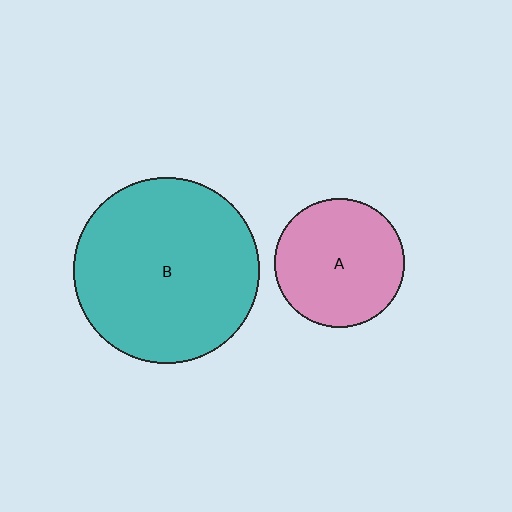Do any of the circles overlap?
No, none of the circles overlap.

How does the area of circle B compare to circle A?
Approximately 2.1 times.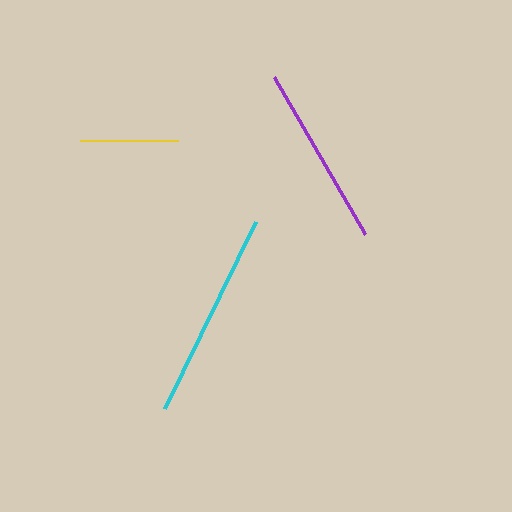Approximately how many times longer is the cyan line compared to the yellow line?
The cyan line is approximately 2.1 times the length of the yellow line.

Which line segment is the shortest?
The yellow line is the shortest at approximately 99 pixels.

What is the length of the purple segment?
The purple segment is approximately 181 pixels long.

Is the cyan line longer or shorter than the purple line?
The cyan line is longer than the purple line.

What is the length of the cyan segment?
The cyan segment is approximately 208 pixels long.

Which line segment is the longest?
The cyan line is the longest at approximately 208 pixels.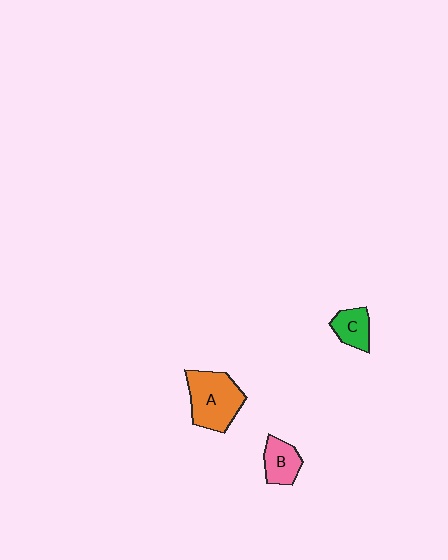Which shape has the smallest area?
Shape C (green).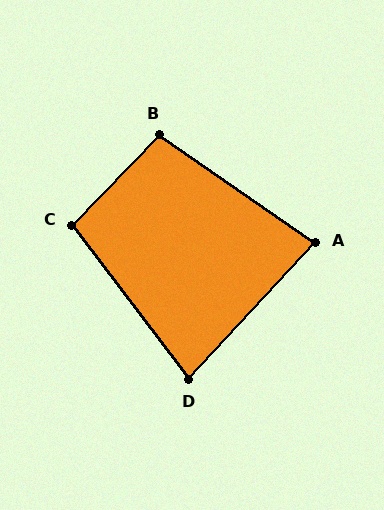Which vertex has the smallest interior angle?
D, at approximately 80 degrees.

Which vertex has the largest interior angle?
B, at approximately 100 degrees.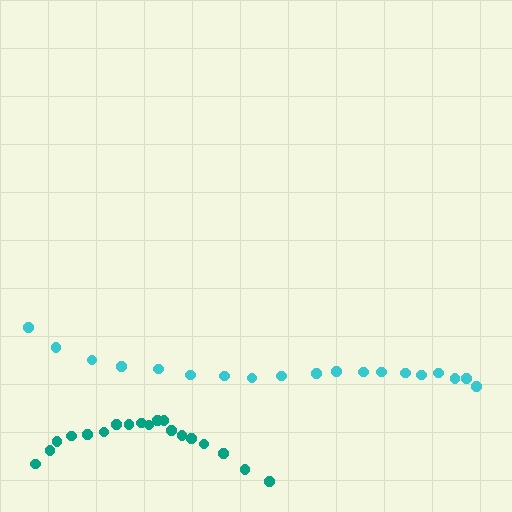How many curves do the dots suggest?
There are 2 distinct paths.